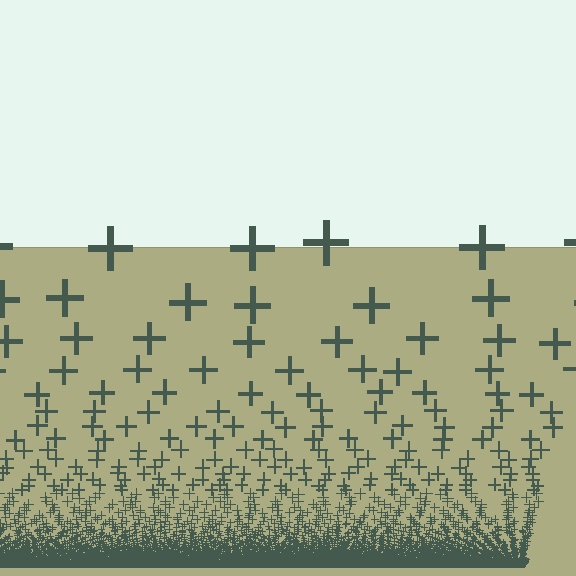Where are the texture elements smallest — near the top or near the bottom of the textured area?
Near the bottom.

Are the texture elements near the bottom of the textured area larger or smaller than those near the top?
Smaller. The gradient is inverted — elements near the bottom are smaller and denser.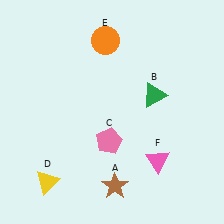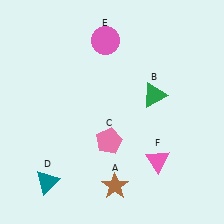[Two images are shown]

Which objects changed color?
D changed from yellow to teal. E changed from orange to pink.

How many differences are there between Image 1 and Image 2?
There are 2 differences between the two images.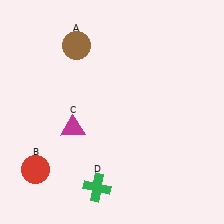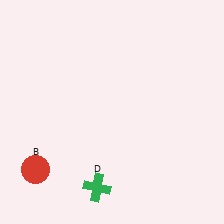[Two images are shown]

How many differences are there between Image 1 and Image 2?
There are 2 differences between the two images.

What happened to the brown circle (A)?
The brown circle (A) was removed in Image 2. It was in the top-left area of Image 1.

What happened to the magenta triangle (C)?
The magenta triangle (C) was removed in Image 2. It was in the bottom-left area of Image 1.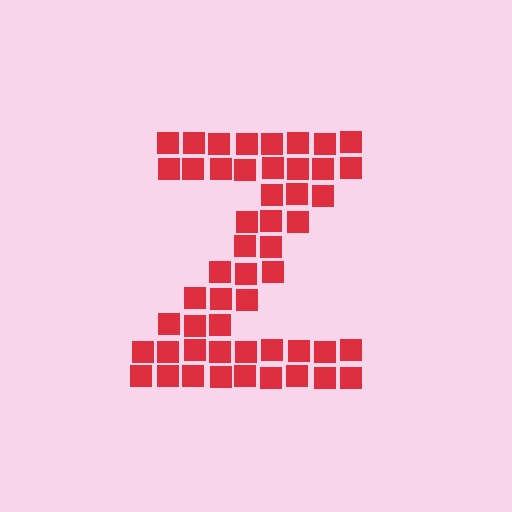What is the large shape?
The large shape is the letter Z.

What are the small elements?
The small elements are squares.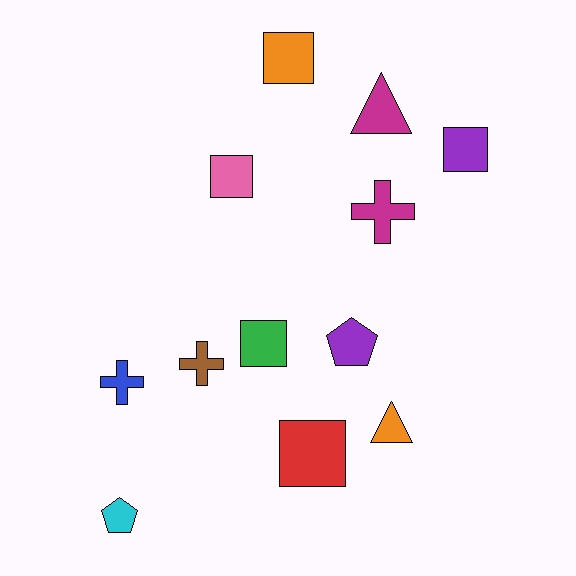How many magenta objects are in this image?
There are 2 magenta objects.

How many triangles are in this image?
There are 2 triangles.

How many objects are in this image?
There are 12 objects.